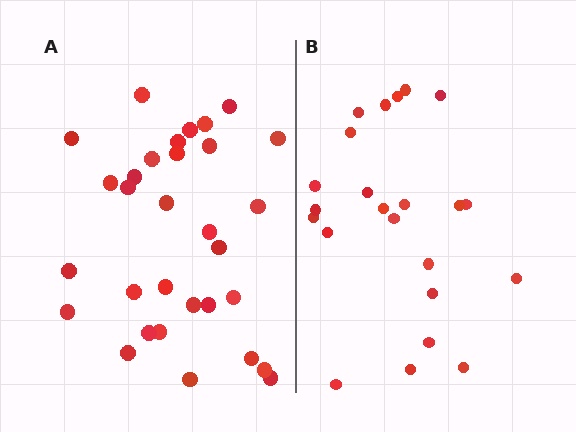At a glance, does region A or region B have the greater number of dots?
Region A (the left region) has more dots.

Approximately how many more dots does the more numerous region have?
Region A has roughly 8 or so more dots than region B.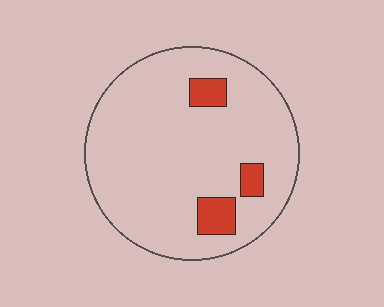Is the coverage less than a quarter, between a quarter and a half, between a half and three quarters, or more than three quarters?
Less than a quarter.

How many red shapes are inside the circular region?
3.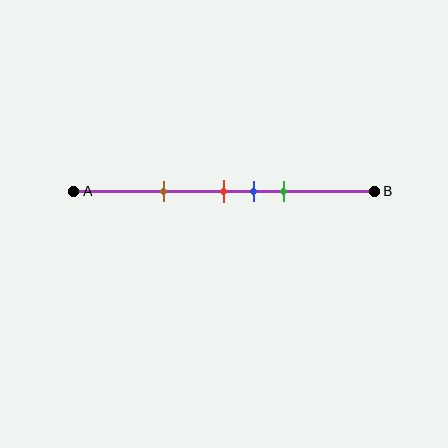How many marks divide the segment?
There are 4 marks dividing the segment.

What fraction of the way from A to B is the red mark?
The red mark is approximately 50% (0.5) of the way from A to B.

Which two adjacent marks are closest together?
The red and blue marks are the closest adjacent pair.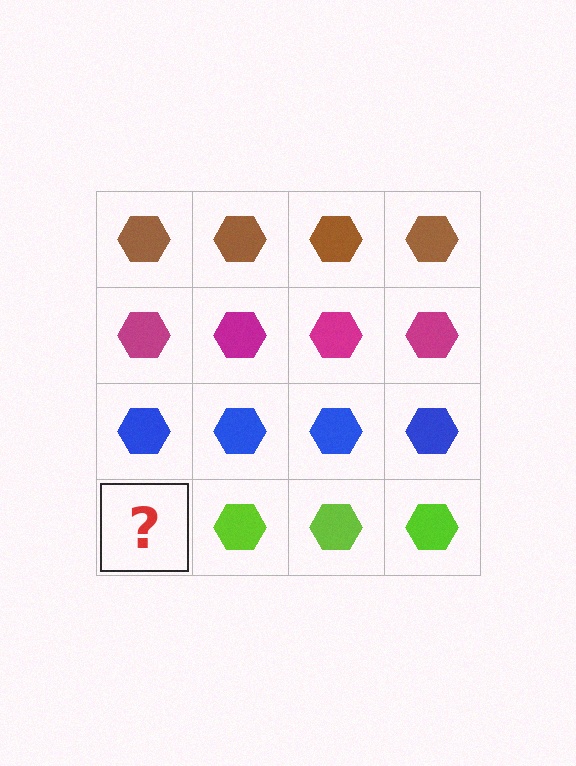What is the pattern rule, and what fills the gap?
The rule is that each row has a consistent color. The gap should be filled with a lime hexagon.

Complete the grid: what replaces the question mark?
The question mark should be replaced with a lime hexagon.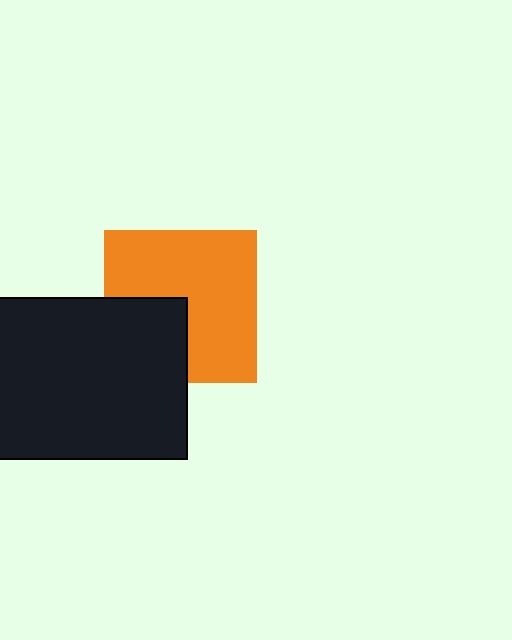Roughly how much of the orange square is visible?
Most of it is visible (roughly 70%).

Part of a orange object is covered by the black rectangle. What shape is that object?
It is a square.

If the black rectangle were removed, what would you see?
You would see the complete orange square.